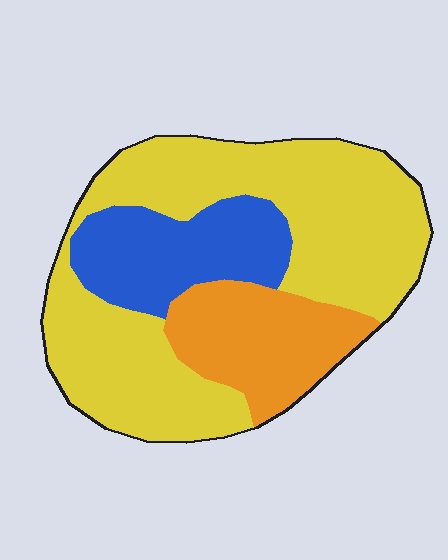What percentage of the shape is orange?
Orange covers roughly 20% of the shape.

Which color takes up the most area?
Yellow, at roughly 60%.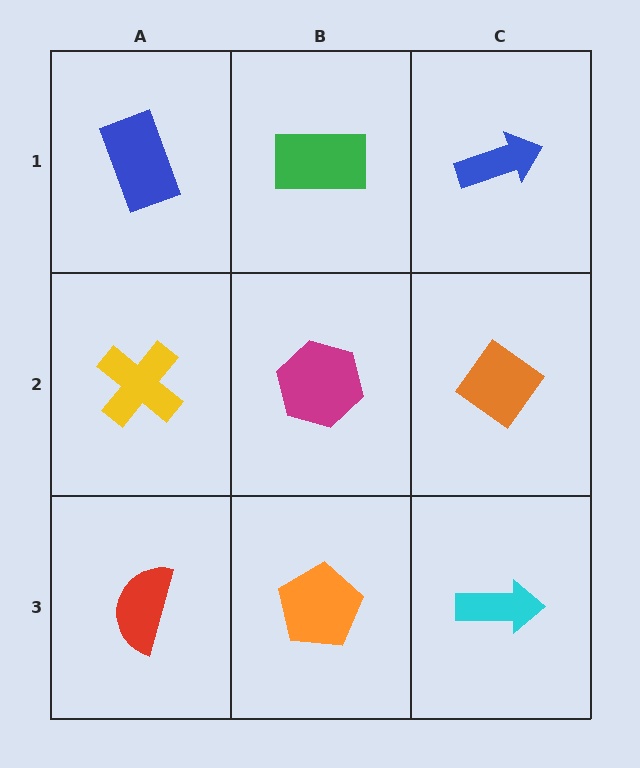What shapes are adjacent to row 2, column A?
A blue rectangle (row 1, column A), a red semicircle (row 3, column A), a magenta hexagon (row 2, column B).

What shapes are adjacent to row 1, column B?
A magenta hexagon (row 2, column B), a blue rectangle (row 1, column A), a blue arrow (row 1, column C).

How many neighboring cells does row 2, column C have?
3.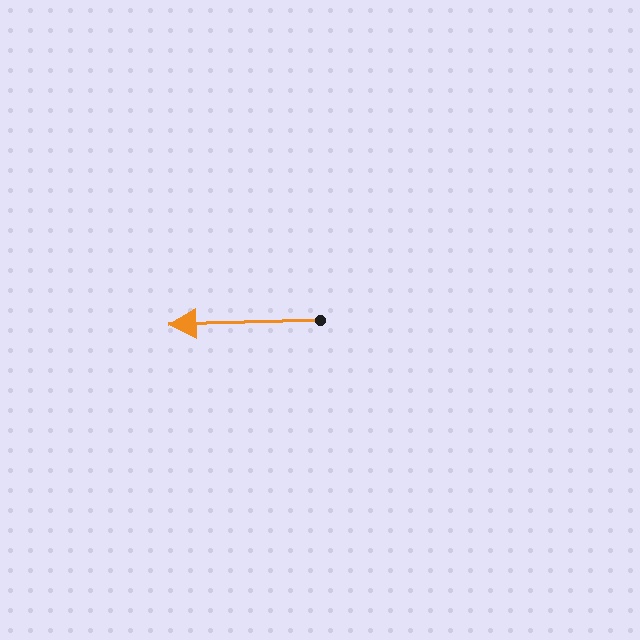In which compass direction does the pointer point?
West.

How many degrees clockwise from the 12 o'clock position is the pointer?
Approximately 268 degrees.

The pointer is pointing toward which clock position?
Roughly 9 o'clock.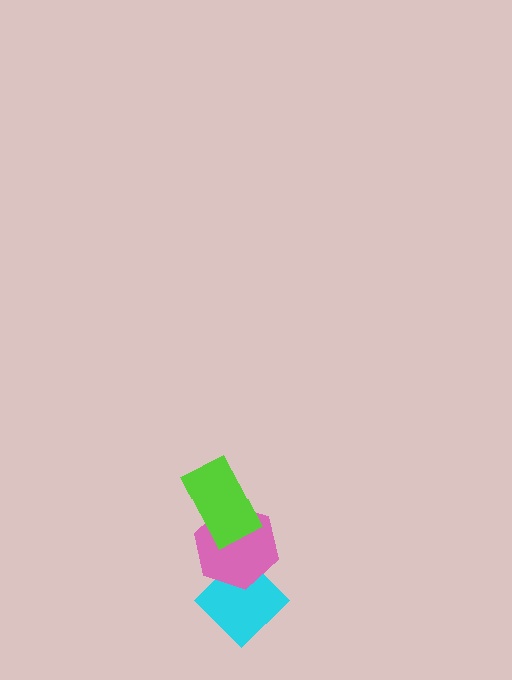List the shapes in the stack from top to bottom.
From top to bottom: the lime rectangle, the pink hexagon, the cyan diamond.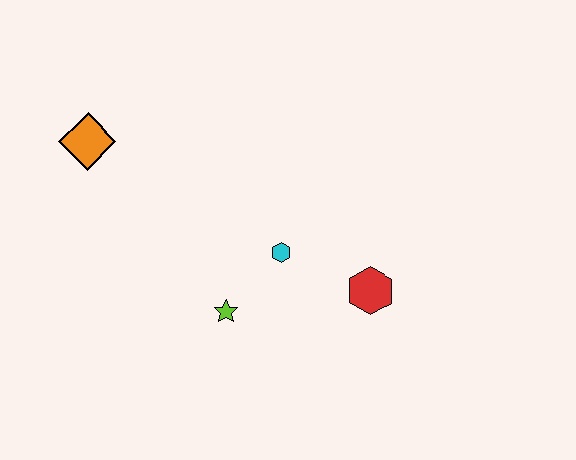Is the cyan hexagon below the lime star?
No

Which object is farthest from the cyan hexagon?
The orange diamond is farthest from the cyan hexagon.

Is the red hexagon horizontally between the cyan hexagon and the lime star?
No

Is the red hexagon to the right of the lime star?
Yes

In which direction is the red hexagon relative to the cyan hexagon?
The red hexagon is to the right of the cyan hexagon.